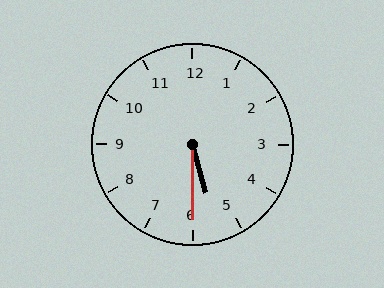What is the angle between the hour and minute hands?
Approximately 15 degrees.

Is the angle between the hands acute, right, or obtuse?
It is acute.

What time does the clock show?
5:30.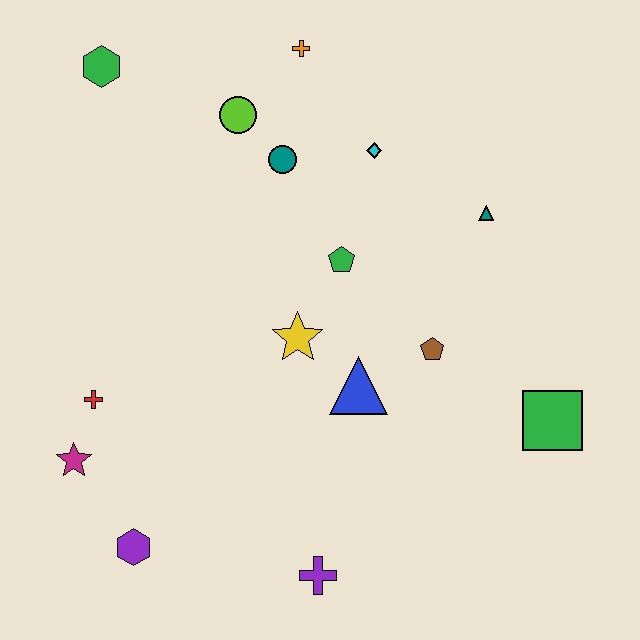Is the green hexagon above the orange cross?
No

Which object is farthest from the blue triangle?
The green hexagon is farthest from the blue triangle.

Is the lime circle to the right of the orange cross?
No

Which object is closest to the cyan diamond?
The teal circle is closest to the cyan diamond.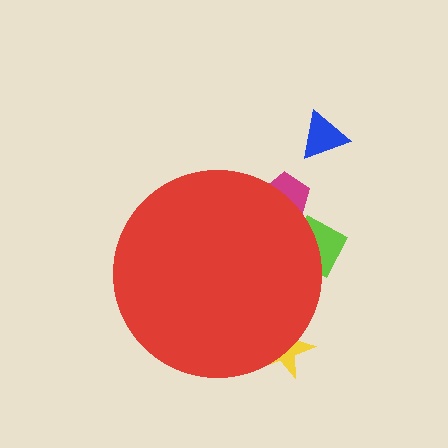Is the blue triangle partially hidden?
No, the blue triangle is fully visible.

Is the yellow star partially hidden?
Yes, the yellow star is partially hidden behind the red circle.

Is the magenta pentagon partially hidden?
Yes, the magenta pentagon is partially hidden behind the red circle.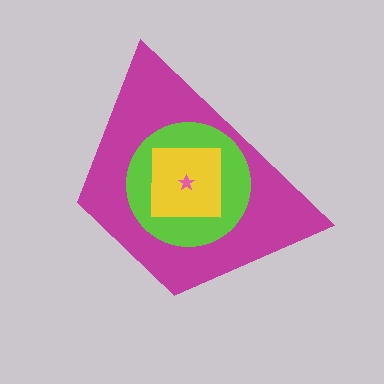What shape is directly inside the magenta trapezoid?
The lime circle.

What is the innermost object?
The pink star.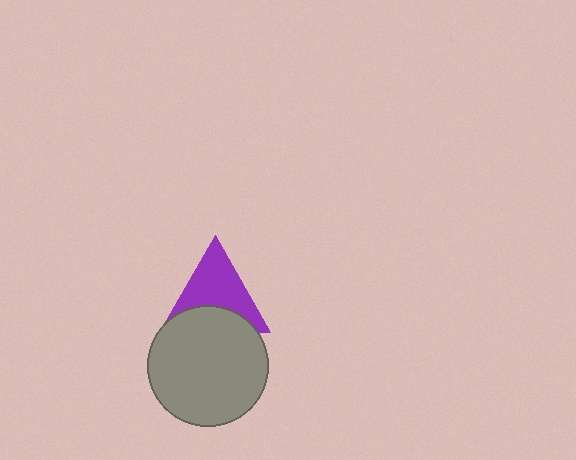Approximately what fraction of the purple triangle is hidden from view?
Roughly 37% of the purple triangle is hidden behind the gray circle.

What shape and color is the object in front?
The object in front is a gray circle.